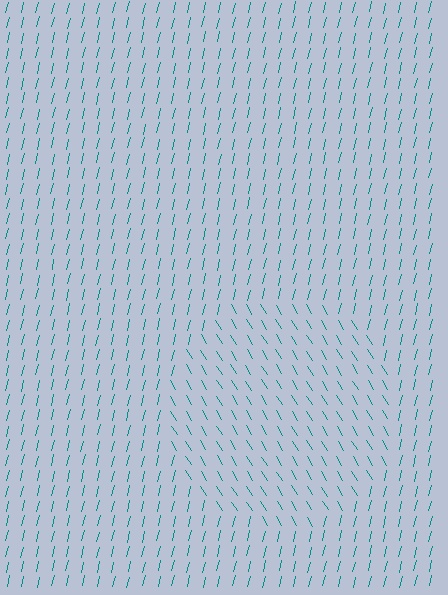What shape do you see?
I see a circle.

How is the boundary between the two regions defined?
The boundary is defined purely by a change in line orientation (approximately 45 degrees difference). All lines are the same color and thickness.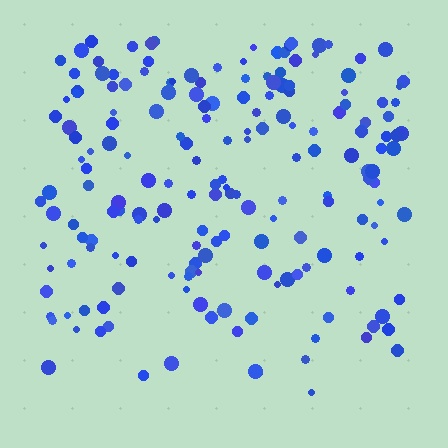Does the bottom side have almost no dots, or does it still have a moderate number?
Still a moderate number, just noticeably fewer than the top.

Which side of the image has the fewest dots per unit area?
The bottom.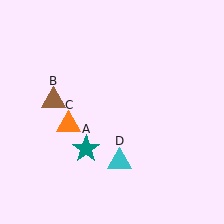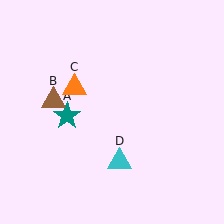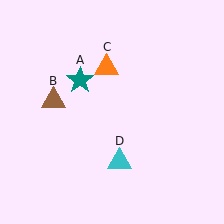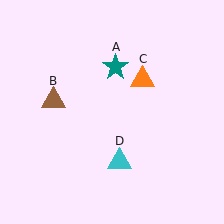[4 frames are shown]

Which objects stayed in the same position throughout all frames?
Brown triangle (object B) and cyan triangle (object D) remained stationary.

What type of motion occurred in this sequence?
The teal star (object A), orange triangle (object C) rotated clockwise around the center of the scene.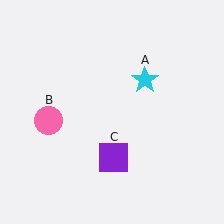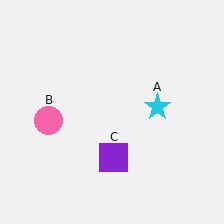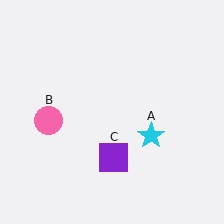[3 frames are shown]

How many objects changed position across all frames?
1 object changed position: cyan star (object A).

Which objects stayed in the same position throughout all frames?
Pink circle (object B) and purple square (object C) remained stationary.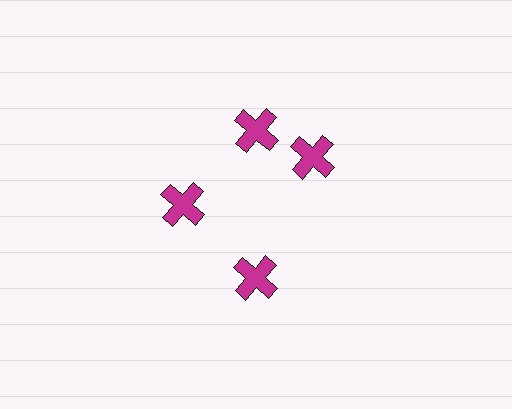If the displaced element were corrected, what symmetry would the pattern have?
It would have 4-fold rotational symmetry — the pattern would map onto itself every 90 degrees.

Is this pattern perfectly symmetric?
No. The 4 magenta crosses are arranged in a ring, but one element near the 3 o'clock position is rotated out of alignment along the ring, breaking the 4-fold rotational symmetry.